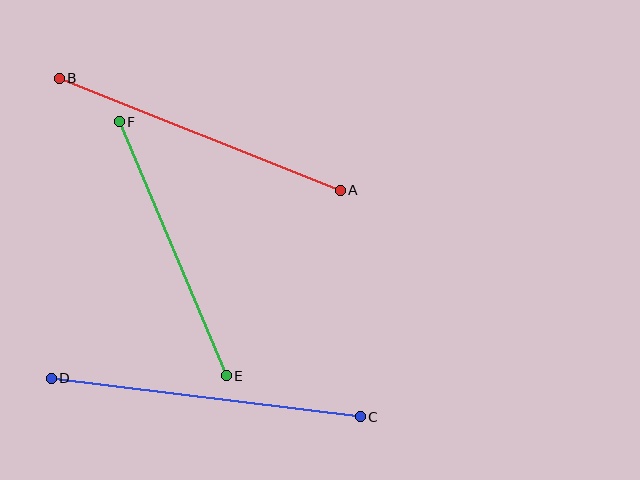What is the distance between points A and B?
The distance is approximately 302 pixels.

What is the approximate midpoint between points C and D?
The midpoint is at approximately (206, 397) pixels.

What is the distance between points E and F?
The distance is approximately 275 pixels.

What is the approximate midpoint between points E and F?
The midpoint is at approximately (173, 249) pixels.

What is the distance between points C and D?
The distance is approximately 311 pixels.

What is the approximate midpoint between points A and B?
The midpoint is at approximately (200, 134) pixels.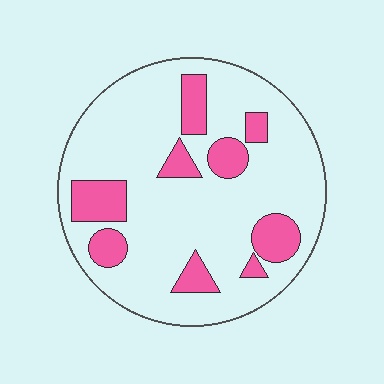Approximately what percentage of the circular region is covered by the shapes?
Approximately 20%.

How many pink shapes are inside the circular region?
9.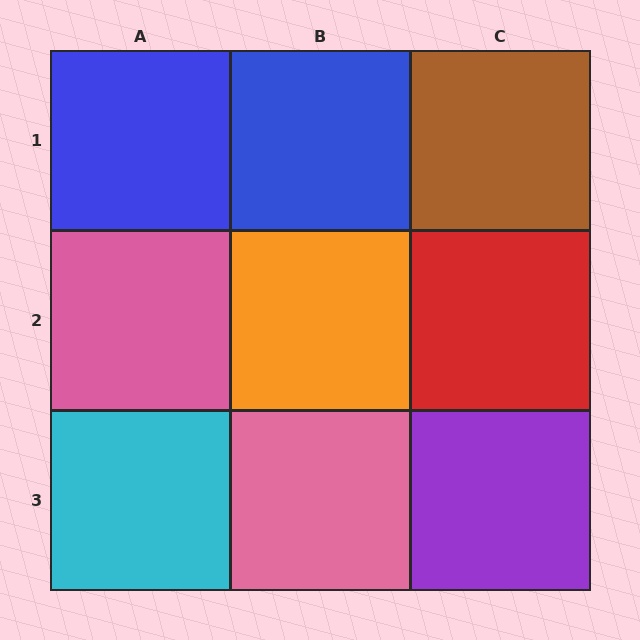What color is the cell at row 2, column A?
Pink.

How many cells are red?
1 cell is red.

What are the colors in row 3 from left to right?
Cyan, pink, purple.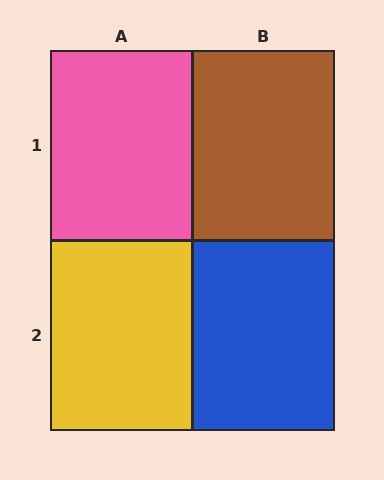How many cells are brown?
1 cell is brown.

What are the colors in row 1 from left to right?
Pink, brown.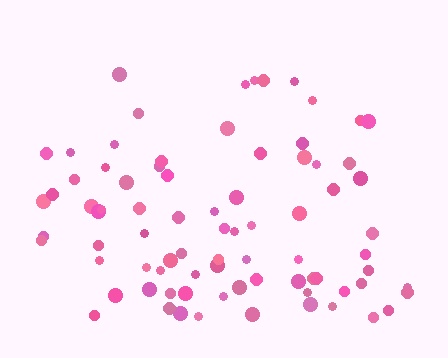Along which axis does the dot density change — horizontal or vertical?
Vertical.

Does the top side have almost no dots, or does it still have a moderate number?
Still a moderate number, just noticeably fewer than the bottom.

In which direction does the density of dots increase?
From top to bottom, with the bottom side densest.